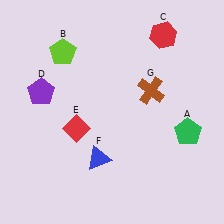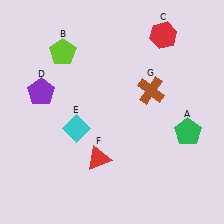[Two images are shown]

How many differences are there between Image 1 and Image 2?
There are 2 differences between the two images.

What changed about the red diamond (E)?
In Image 1, E is red. In Image 2, it changed to cyan.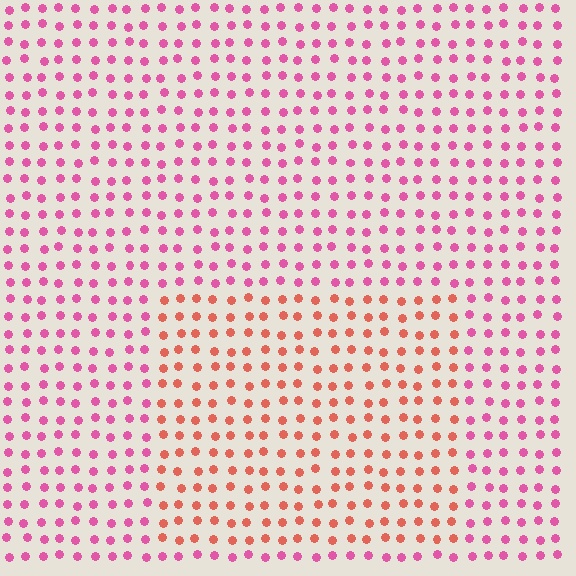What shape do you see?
I see a rectangle.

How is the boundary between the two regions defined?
The boundary is defined purely by a slight shift in hue (about 41 degrees). Spacing, size, and orientation are identical on both sides.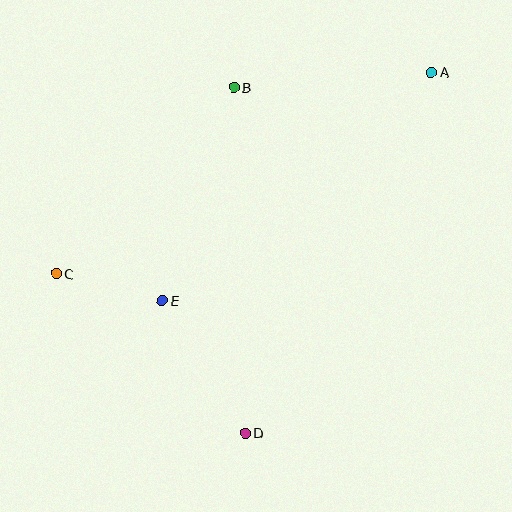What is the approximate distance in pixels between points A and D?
The distance between A and D is approximately 406 pixels.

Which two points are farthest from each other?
Points A and C are farthest from each other.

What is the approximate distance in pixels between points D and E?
The distance between D and E is approximately 156 pixels.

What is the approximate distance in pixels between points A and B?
The distance between A and B is approximately 199 pixels.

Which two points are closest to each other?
Points C and E are closest to each other.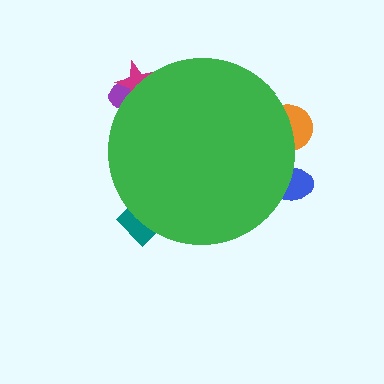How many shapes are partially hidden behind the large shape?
5 shapes are partially hidden.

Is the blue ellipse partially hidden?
Yes, the blue ellipse is partially hidden behind the green circle.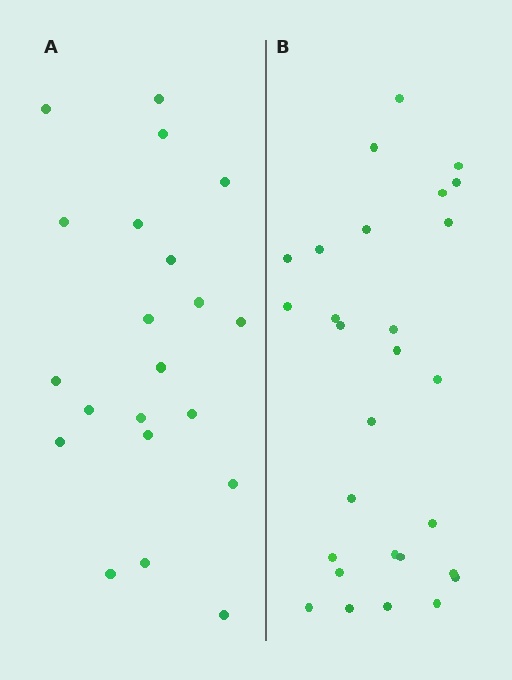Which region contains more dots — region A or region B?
Region B (the right region) has more dots.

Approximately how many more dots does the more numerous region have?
Region B has roughly 8 or so more dots than region A.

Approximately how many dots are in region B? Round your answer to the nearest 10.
About 30 dots. (The exact count is 28, which rounds to 30.)